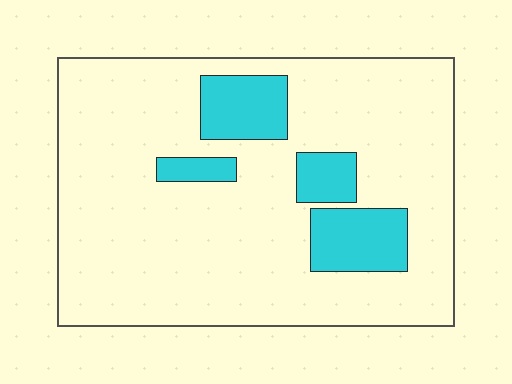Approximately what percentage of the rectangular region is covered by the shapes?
Approximately 15%.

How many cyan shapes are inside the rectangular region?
4.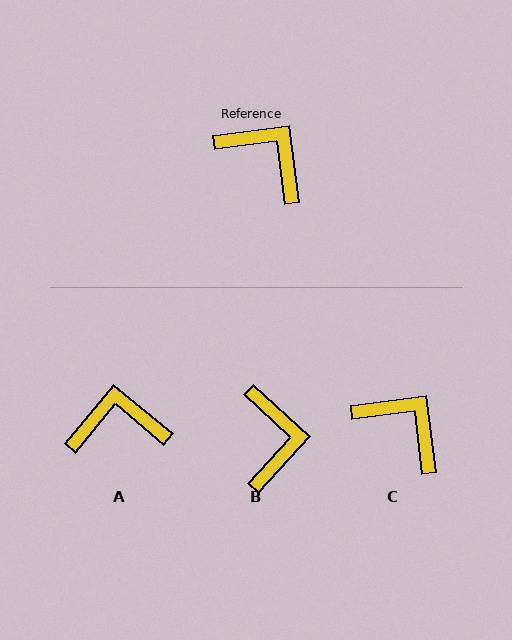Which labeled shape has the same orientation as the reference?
C.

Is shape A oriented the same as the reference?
No, it is off by about 43 degrees.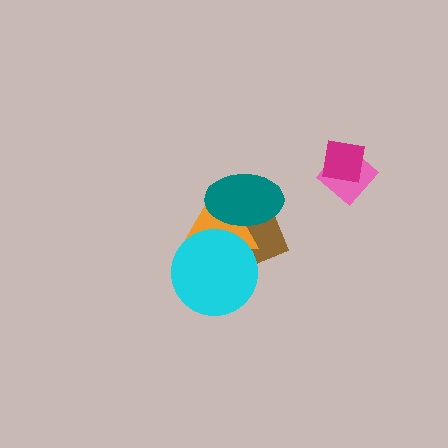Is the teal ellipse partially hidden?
No, no other shape covers it.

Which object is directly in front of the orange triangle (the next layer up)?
The cyan circle is directly in front of the orange triangle.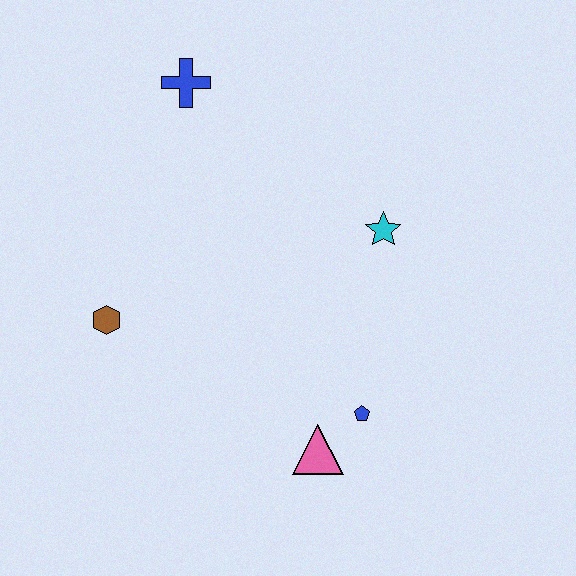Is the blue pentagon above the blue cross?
No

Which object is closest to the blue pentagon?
The pink triangle is closest to the blue pentagon.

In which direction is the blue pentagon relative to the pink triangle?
The blue pentagon is to the right of the pink triangle.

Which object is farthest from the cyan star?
The brown hexagon is farthest from the cyan star.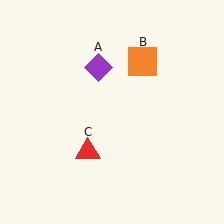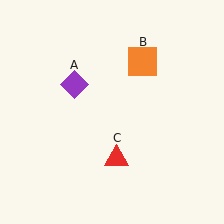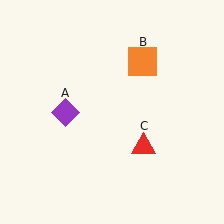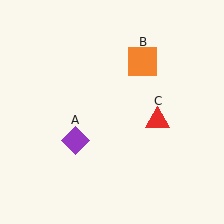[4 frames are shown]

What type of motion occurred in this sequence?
The purple diamond (object A), red triangle (object C) rotated counterclockwise around the center of the scene.